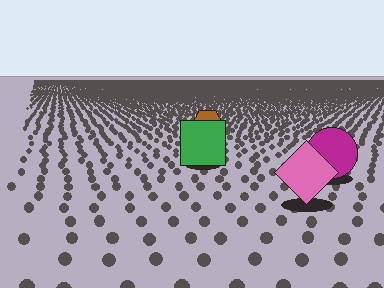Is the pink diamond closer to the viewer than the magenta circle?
Yes. The pink diamond is closer — you can tell from the texture gradient: the ground texture is coarser near it.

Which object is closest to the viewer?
The pink diamond is closest. The texture marks near it are larger and more spread out.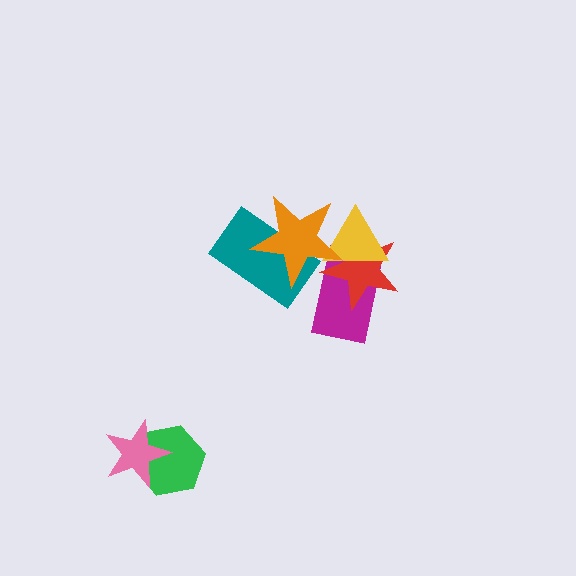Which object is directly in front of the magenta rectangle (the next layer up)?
The red star is directly in front of the magenta rectangle.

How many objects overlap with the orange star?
4 objects overlap with the orange star.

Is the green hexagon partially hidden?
Yes, it is partially covered by another shape.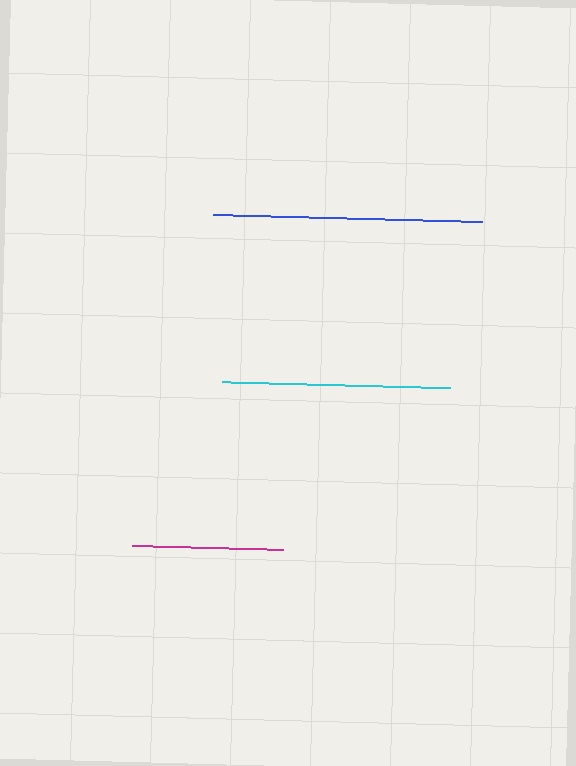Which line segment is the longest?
The blue line is the longest at approximately 269 pixels.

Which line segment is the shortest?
The magenta line is the shortest at approximately 151 pixels.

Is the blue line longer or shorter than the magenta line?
The blue line is longer than the magenta line.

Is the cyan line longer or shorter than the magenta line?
The cyan line is longer than the magenta line.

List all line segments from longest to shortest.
From longest to shortest: blue, cyan, magenta.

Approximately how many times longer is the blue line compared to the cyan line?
The blue line is approximately 1.2 times the length of the cyan line.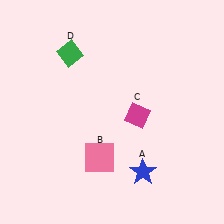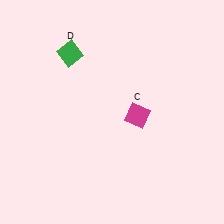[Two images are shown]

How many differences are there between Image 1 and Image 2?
There are 2 differences between the two images.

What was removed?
The blue star (A), the pink square (B) were removed in Image 2.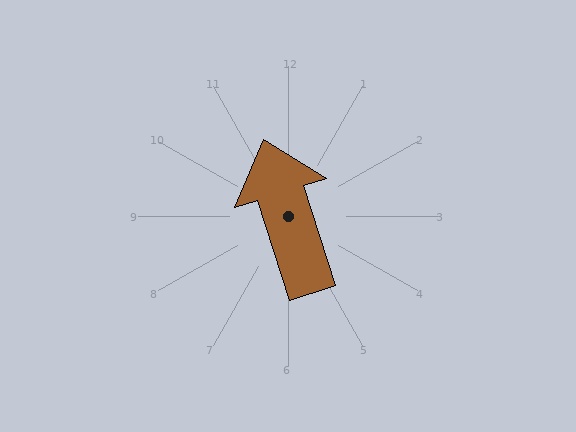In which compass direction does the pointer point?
North.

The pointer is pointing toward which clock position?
Roughly 11 o'clock.